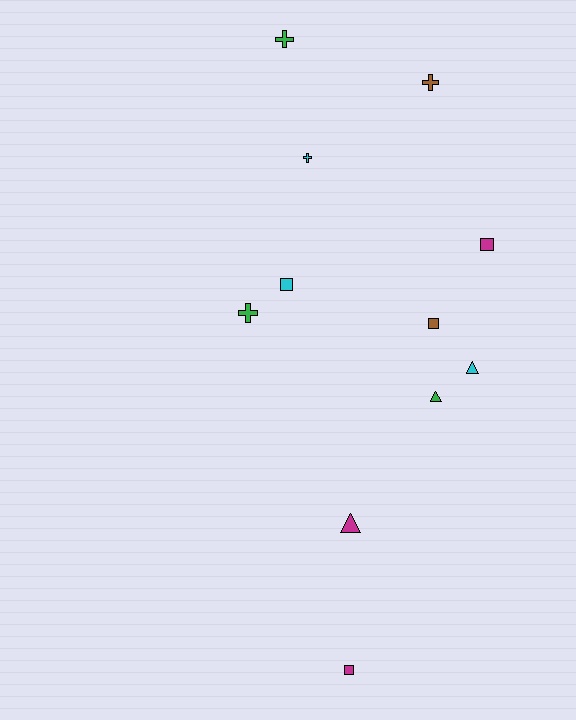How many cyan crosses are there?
There is 1 cyan cross.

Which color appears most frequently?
Cyan, with 3 objects.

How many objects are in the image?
There are 11 objects.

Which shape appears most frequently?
Square, with 4 objects.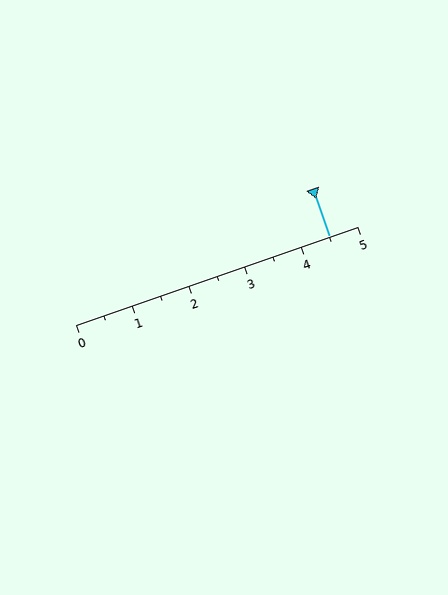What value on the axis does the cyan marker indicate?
The marker indicates approximately 4.5.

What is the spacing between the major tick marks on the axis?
The major ticks are spaced 1 apart.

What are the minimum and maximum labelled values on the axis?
The axis runs from 0 to 5.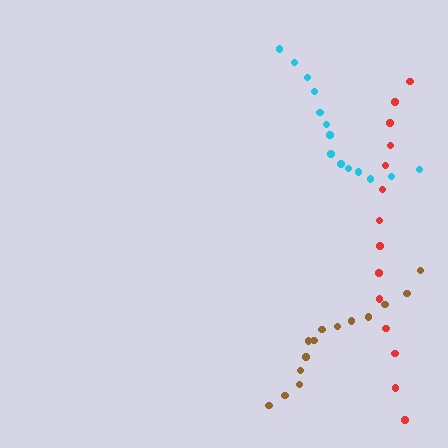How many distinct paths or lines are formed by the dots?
There are 3 distinct paths.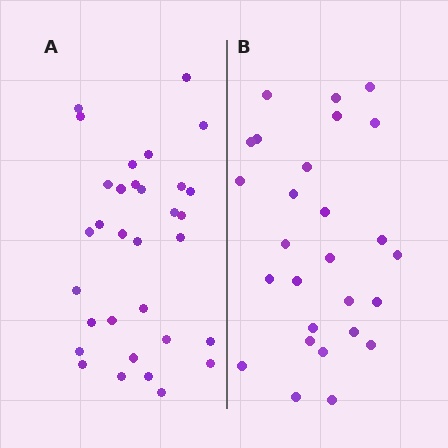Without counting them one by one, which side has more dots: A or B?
Region A (the left region) has more dots.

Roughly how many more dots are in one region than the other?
Region A has about 5 more dots than region B.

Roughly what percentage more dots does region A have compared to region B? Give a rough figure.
About 20% more.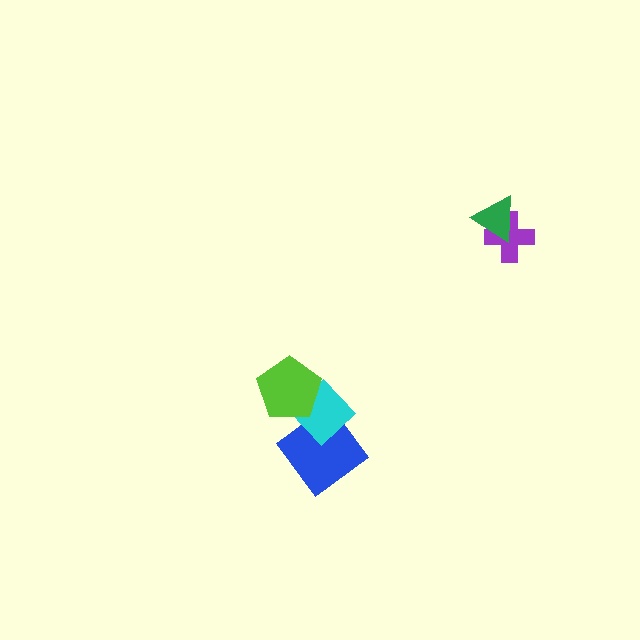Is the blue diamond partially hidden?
Yes, it is partially covered by another shape.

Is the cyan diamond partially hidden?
Yes, it is partially covered by another shape.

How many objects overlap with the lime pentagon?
1 object overlaps with the lime pentagon.